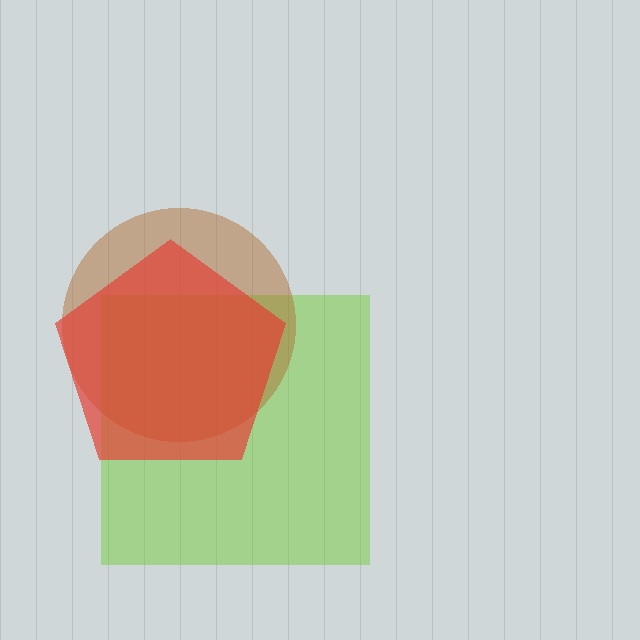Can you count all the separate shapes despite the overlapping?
Yes, there are 3 separate shapes.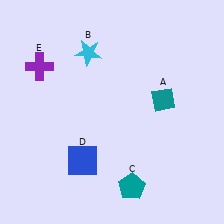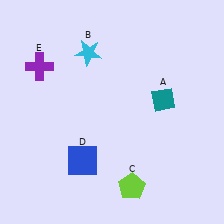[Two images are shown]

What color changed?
The pentagon (C) changed from teal in Image 1 to lime in Image 2.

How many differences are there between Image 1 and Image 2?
There is 1 difference between the two images.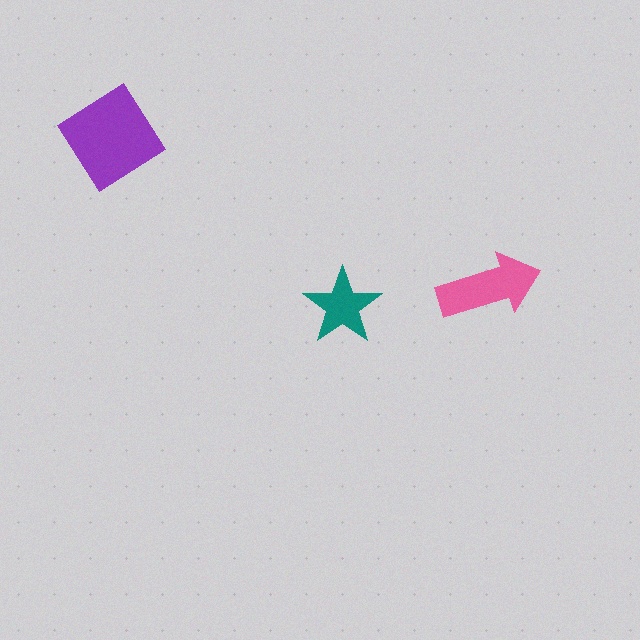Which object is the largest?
The purple diamond.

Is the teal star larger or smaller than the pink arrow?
Smaller.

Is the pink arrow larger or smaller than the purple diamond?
Smaller.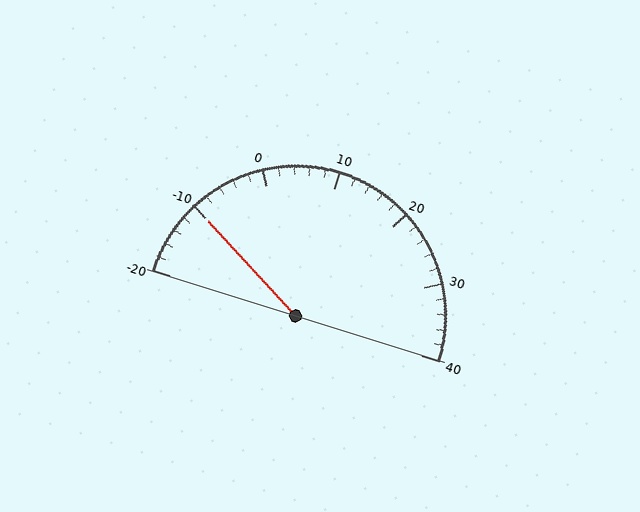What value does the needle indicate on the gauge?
The needle indicates approximately -10.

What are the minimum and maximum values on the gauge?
The gauge ranges from -20 to 40.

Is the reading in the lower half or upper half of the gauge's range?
The reading is in the lower half of the range (-20 to 40).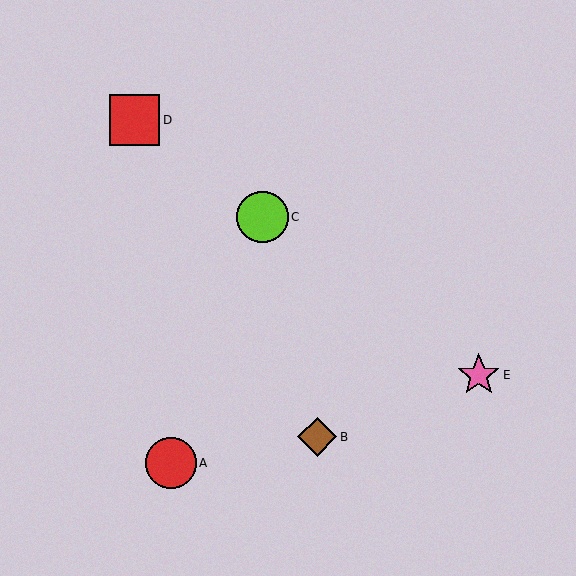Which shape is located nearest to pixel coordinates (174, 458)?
The red circle (labeled A) at (171, 463) is nearest to that location.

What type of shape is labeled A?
Shape A is a red circle.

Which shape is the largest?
The lime circle (labeled C) is the largest.